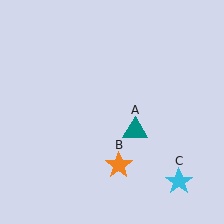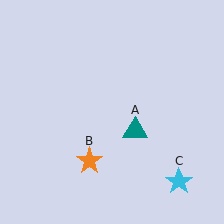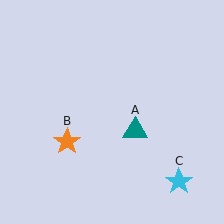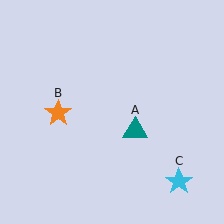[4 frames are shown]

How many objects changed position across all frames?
1 object changed position: orange star (object B).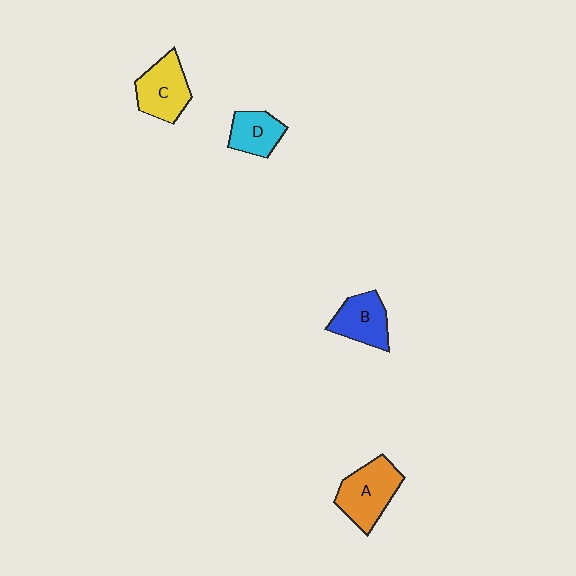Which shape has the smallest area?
Shape D (cyan).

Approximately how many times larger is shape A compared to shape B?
Approximately 1.3 times.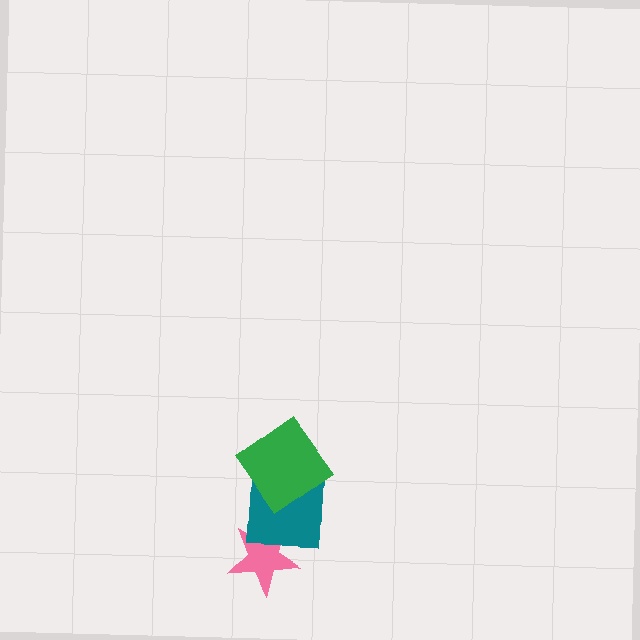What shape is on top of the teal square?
The green diamond is on top of the teal square.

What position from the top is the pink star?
The pink star is 3rd from the top.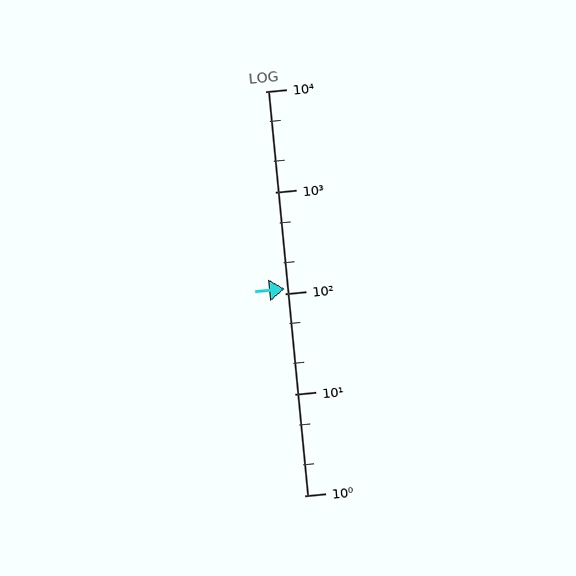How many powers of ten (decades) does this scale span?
The scale spans 4 decades, from 1 to 10000.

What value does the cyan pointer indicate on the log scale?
The pointer indicates approximately 110.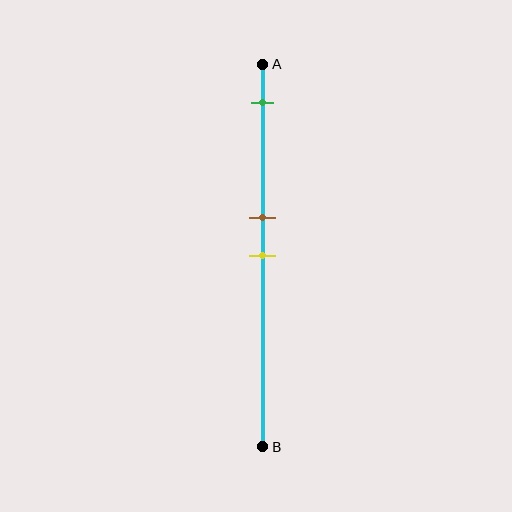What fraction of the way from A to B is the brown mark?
The brown mark is approximately 40% (0.4) of the way from A to B.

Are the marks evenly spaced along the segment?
No, the marks are not evenly spaced.